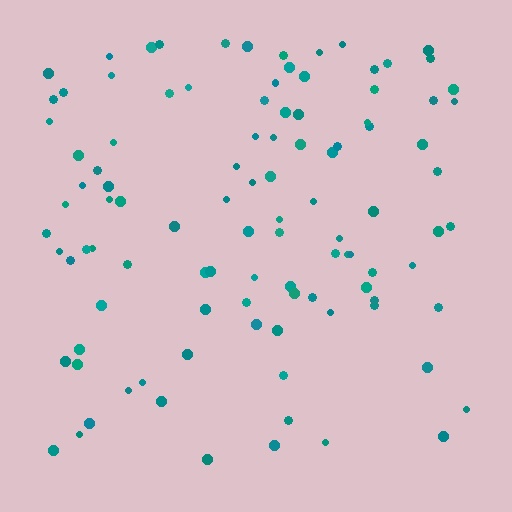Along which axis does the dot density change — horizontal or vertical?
Vertical.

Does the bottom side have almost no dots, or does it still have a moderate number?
Still a moderate number, just noticeably fewer than the top.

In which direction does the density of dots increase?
From bottom to top, with the top side densest.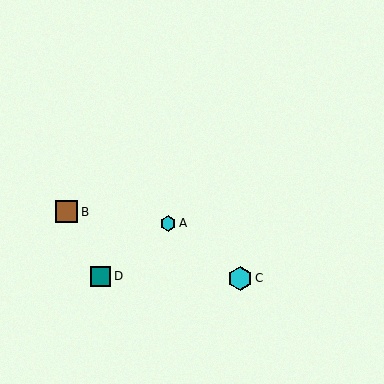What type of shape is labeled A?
Shape A is a cyan hexagon.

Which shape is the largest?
The cyan hexagon (labeled C) is the largest.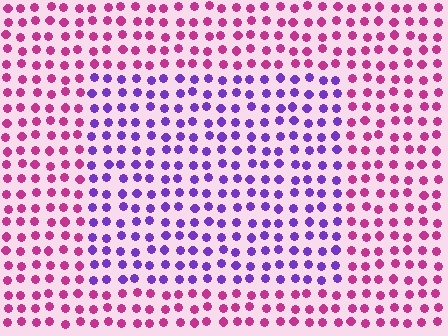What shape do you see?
I see a rectangle.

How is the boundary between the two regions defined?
The boundary is defined purely by a slight shift in hue (about 54 degrees). Spacing, size, and orientation are identical on both sides.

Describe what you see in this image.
The image is filled with small magenta elements in a uniform arrangement. A rectangle-shaped region is visible where the elements are tinted to a slightly different hue, forming a subtle color boundary.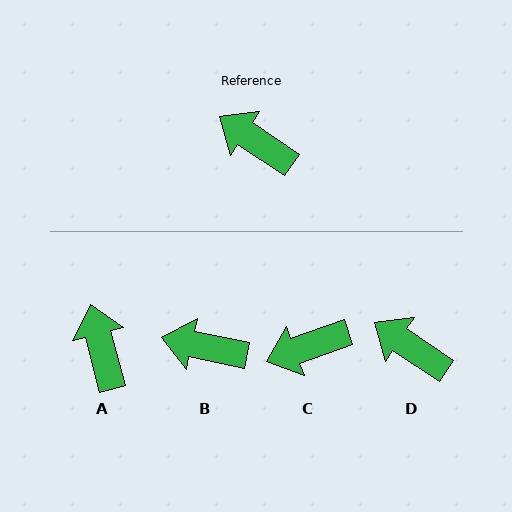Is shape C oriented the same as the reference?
No, it is off by about 54 degrees.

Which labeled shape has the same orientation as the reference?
D.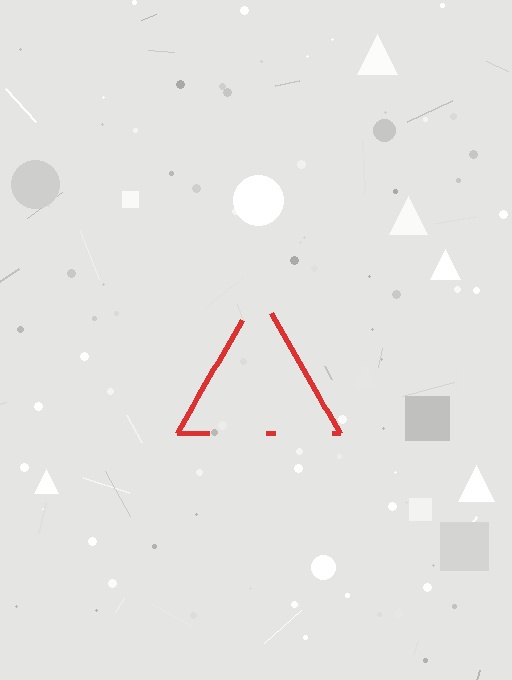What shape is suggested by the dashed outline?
The dashed outline suggests a triangle.